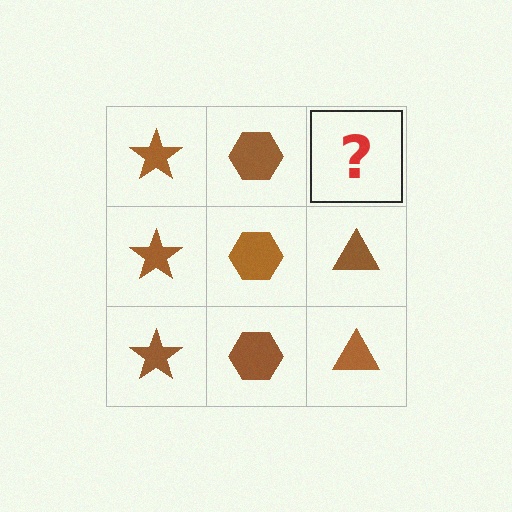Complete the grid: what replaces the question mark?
The question mark should be replaced with a brown triangle.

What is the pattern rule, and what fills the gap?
The rule is that each column has a consistent shape. The gap should be filled with a brown triangle.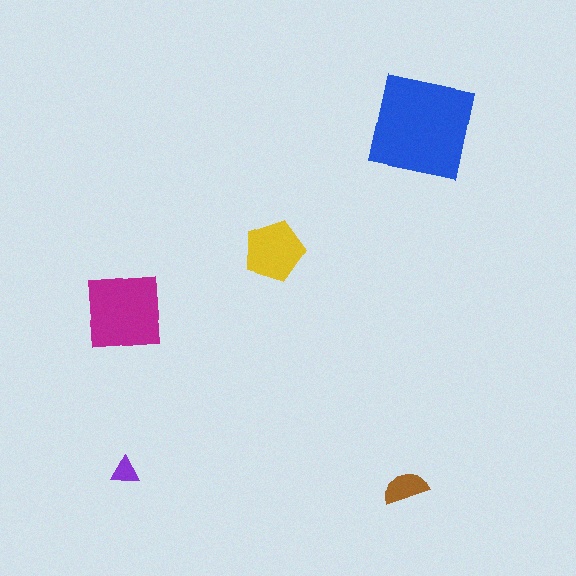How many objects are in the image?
There are 5 objects in the image.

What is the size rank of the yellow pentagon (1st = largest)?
3rd.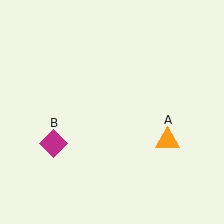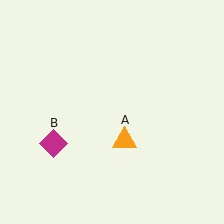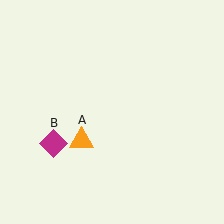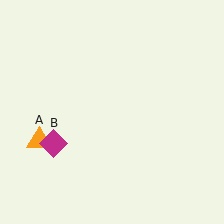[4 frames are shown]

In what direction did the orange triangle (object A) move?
The orange triangle (object A) moved left.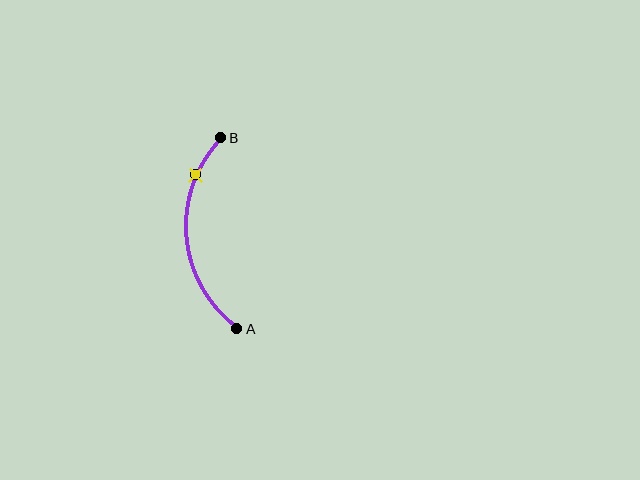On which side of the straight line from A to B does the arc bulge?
The arc bulges to the left of the straight line connecting A and B.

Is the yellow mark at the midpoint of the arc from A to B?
No. The yellow mark lies on the arc but is closer to endpoint B. The arc midpoint would be at the point on the curve equidistant along the arc from both A and B.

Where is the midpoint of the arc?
The arc midpoint is the point on the curve farthest from the straight line joining A and B. It sits to the left of that line.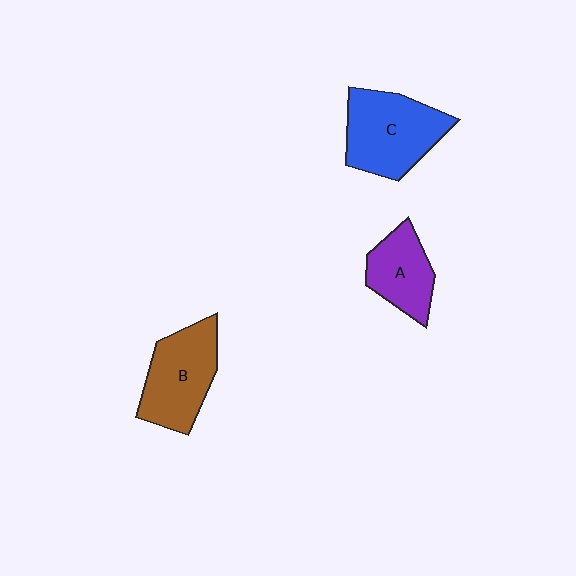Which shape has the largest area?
Shape C (blue).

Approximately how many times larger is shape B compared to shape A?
Approximately 1.4 times.